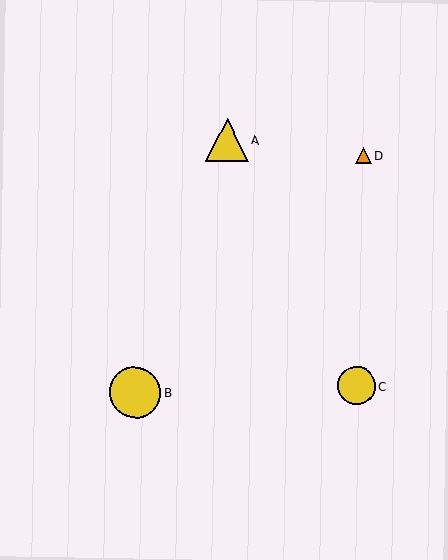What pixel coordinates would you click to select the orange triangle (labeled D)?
Click at (363, 156) to select the orange triangle D.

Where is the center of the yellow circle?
The center of the yellow circle is at (357, 386).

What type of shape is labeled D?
Shape D is an orange triangle.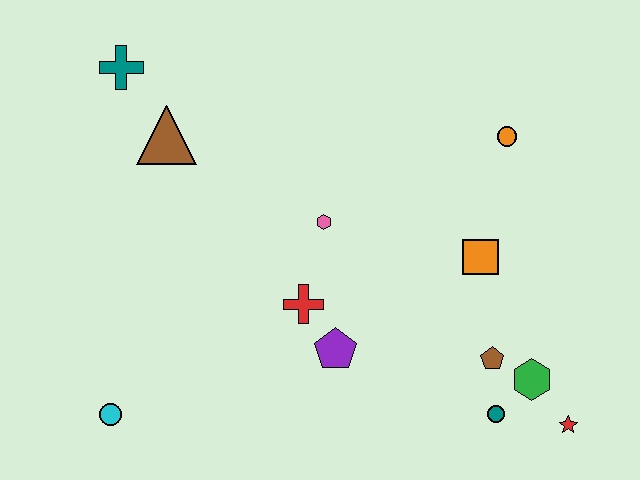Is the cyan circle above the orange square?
No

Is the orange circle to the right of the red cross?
Yes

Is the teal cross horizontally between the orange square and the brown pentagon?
No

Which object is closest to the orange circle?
The orange square is closest to the orange circle.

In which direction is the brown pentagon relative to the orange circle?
The brown pentagon is below the orange circle.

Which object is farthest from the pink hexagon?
The red star is farthest from the pink hexagon.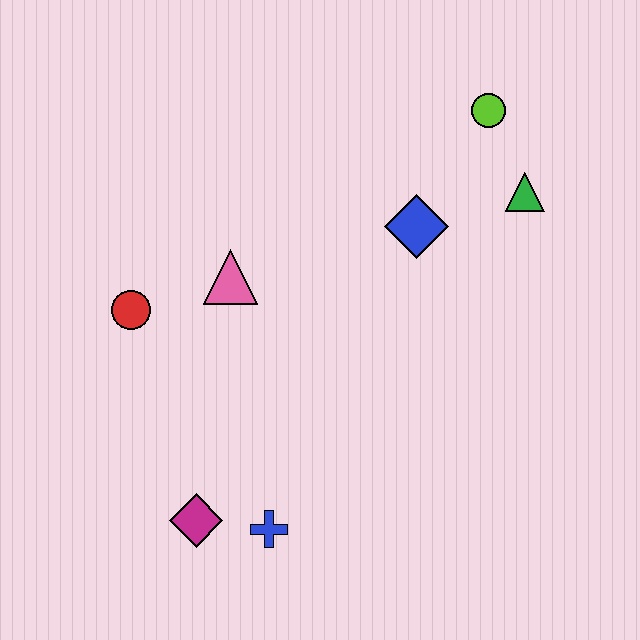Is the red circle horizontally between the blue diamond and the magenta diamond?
No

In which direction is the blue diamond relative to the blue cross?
The blue diamond is above the blue cross.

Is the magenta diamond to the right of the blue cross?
No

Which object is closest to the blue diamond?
The green triangle is closest to the blue diamond.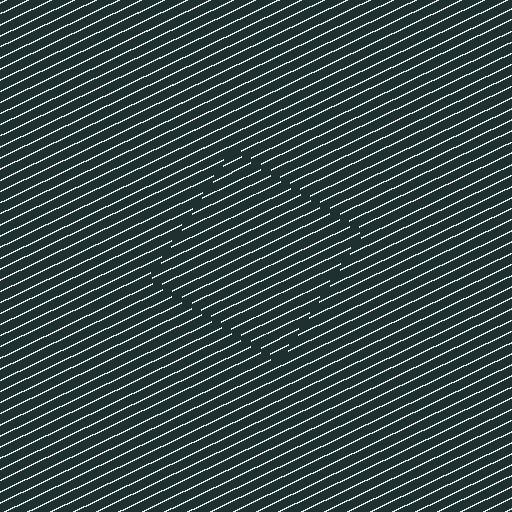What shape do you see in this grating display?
An illusory square. The interior of the shape contains the same grating, shifted by half a period — the contour is defined by the phase discontinuity where line-ends from the inner and outer gratings abut.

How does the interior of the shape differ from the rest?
The interior of the shape contains the same grating, shifted by half a period — the contour is defined by the phase discontinuity where line-ends from the inner and outer gratings abut.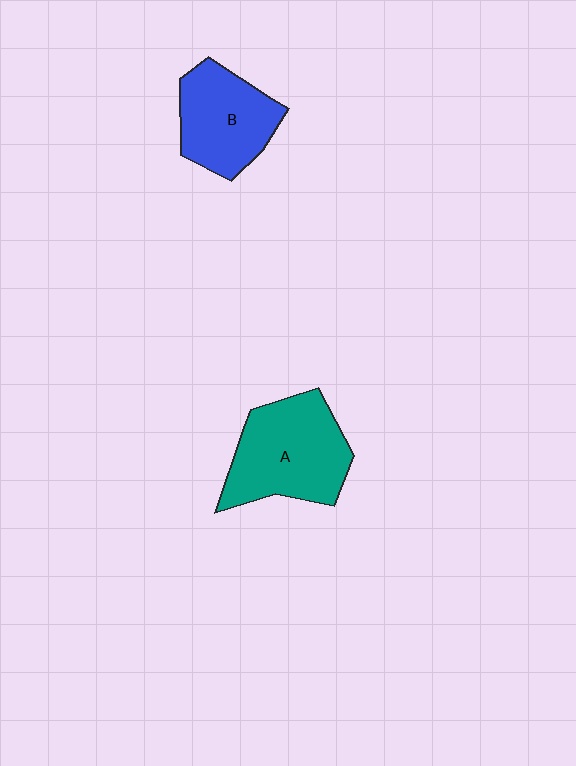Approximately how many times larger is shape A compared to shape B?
Approximately 1.3 times.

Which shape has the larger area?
Shape A (teal).